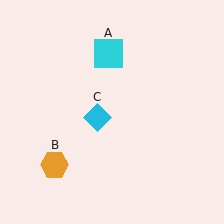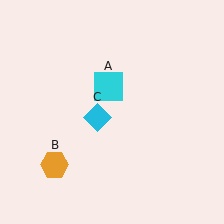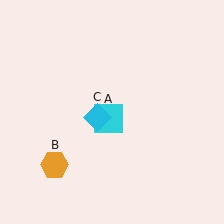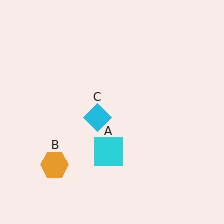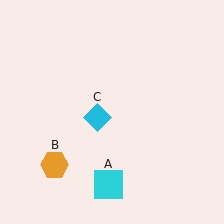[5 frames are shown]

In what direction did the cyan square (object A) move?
The cyan square (object A) moved down.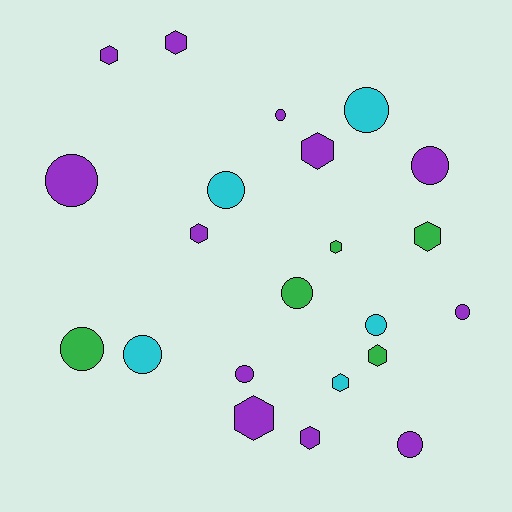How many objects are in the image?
There are 22 objects.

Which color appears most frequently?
Purple, with 12 objects.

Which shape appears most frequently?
Circle, with 12 objects.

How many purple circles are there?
There are 6 purple circles.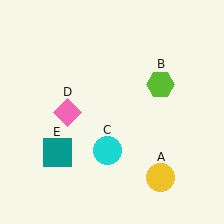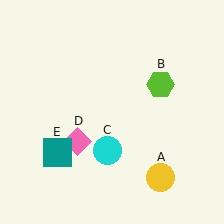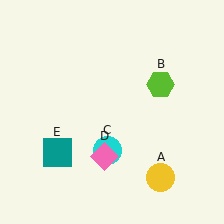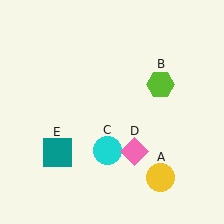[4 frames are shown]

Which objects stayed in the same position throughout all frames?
Yellow circle (object A) and lime hexagon (object B) and cyan circle (object C) and teal square (object E) remained stationary.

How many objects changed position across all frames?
1 object changed position: pink diamond (object D).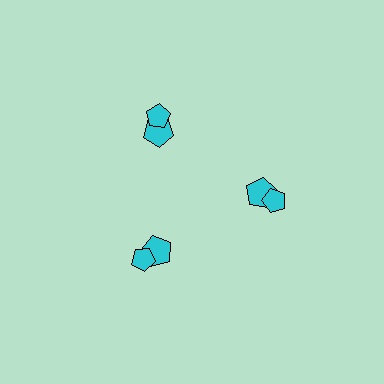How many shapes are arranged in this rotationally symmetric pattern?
There are 6 shapes, arranged in 3 groups of 2.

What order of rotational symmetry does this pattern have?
This pattern has 3-fold rotational symmetry.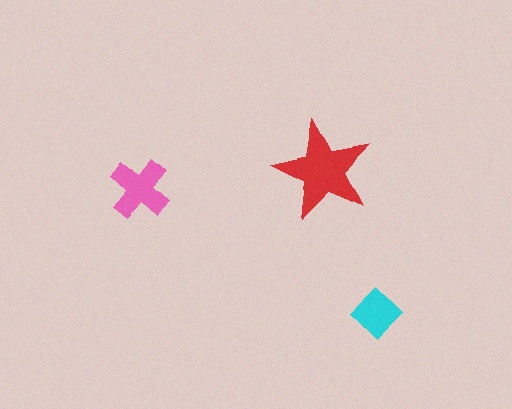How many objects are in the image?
There are 3 objects in the image.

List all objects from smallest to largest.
The cyan diamond, the pink cross, the red star.